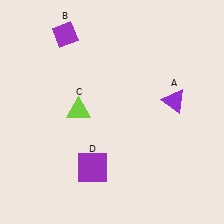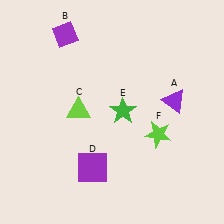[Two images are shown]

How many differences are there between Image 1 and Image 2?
There are 2 differences between the two images.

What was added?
A green star (E), a lime star (F) were added in Image 2.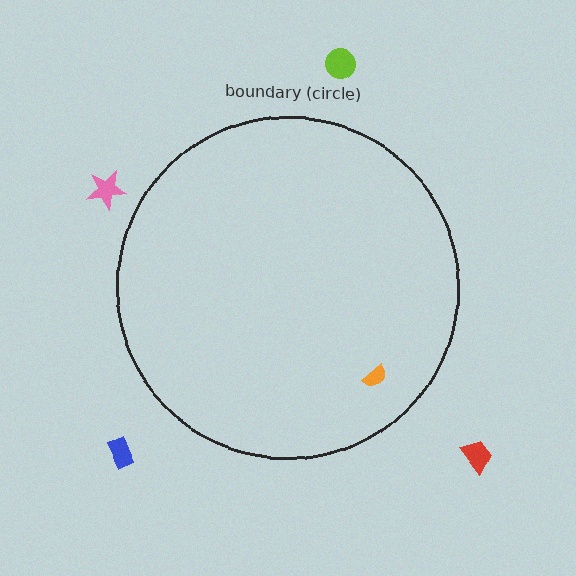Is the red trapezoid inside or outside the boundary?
Outside.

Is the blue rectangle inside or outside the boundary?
Outside.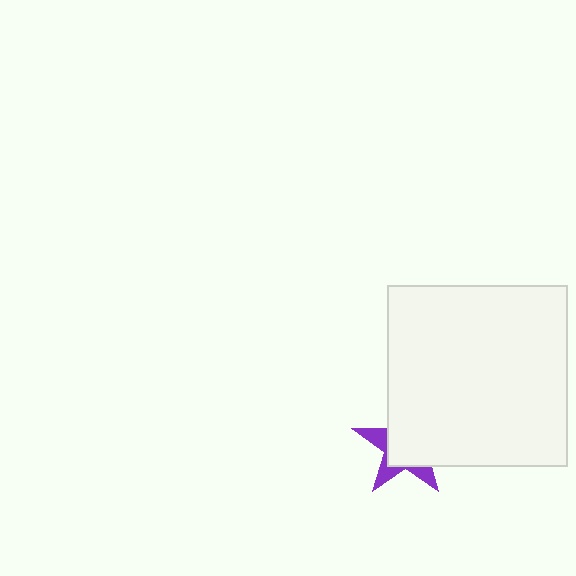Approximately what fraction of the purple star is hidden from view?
Roughly 67% of the purple star is hidden behind the white square.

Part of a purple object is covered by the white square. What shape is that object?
It is a star.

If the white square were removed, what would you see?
You would see the complete purple star.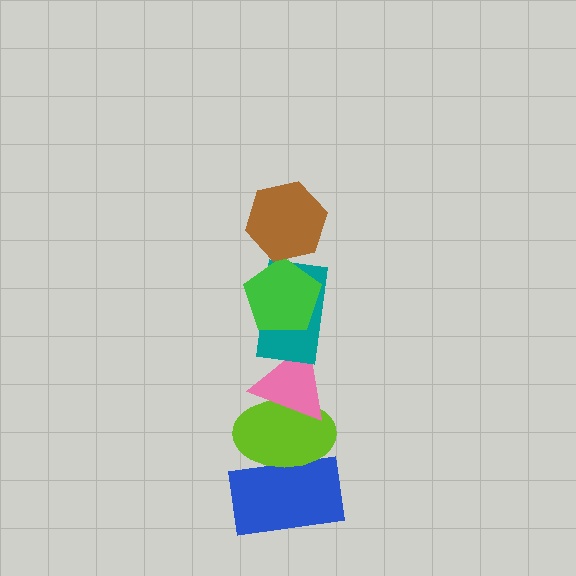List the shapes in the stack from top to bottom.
From top to bottom: the brown hexagon, the green pentagon, the teal rectangle, the pink triangle, the lime ellipse, the blue rectangle.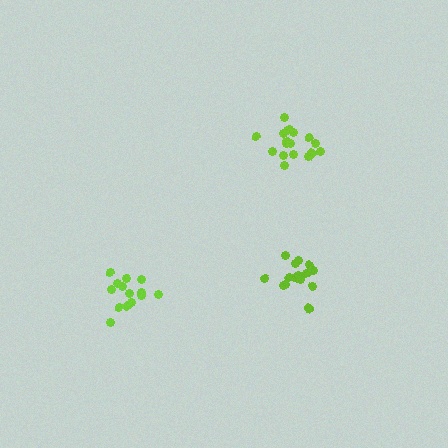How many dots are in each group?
Group 1: 14 dots, Group 2: 18 dots, Group 3: 17 dots (49 total).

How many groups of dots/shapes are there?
There are 3 groups.